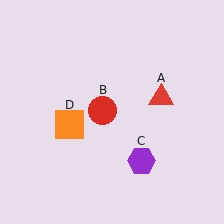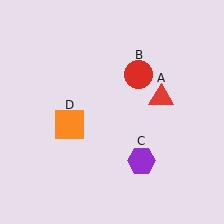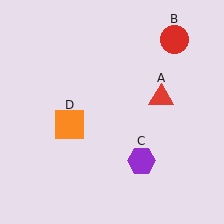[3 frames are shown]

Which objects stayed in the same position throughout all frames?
Red triangle (object A) and purple hexagon (object C) and orange square (object D) remained stationary.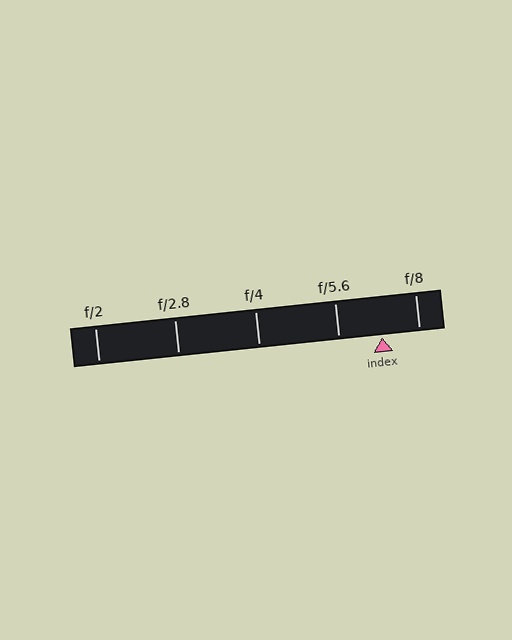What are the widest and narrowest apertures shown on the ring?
The widest aperture shown is f/2 and the narrowest is f/8.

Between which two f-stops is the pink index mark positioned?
The index mark is between f/5.6 and f/8.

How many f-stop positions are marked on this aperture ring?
There are 5 f-stop positions marked.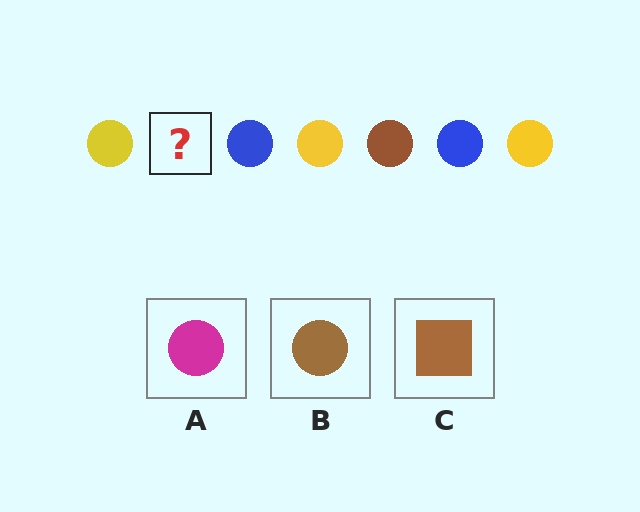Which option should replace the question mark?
Option B.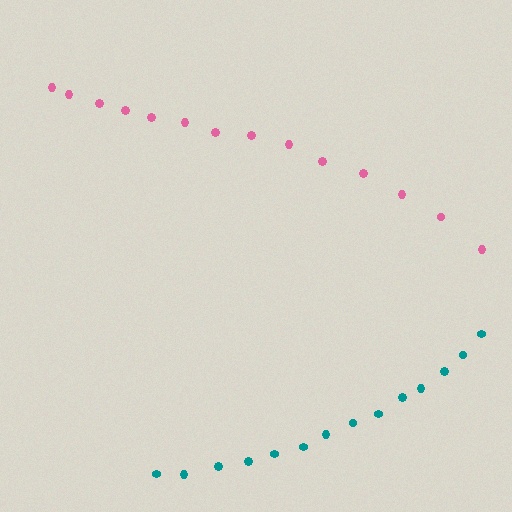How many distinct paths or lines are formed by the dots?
There are 2 distinct paths.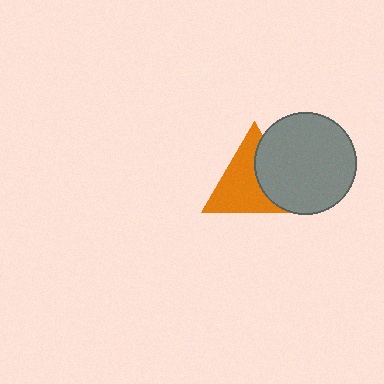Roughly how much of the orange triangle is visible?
About half of it is visible (roughly 63%).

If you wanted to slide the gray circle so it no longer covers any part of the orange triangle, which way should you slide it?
Slide it right — that is the most direct way to separate the two shapes.